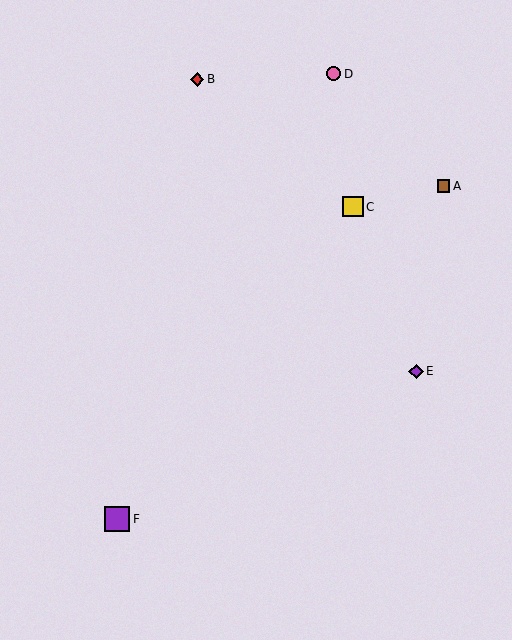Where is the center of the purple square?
The center of the purple square is at (117, 519).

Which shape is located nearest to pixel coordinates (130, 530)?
The purple square (labeled F) at (117, 519) is nearest to that location.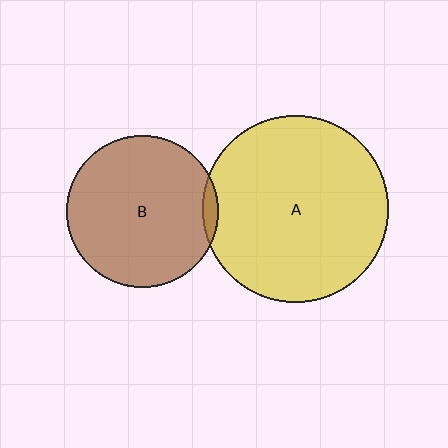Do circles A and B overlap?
Yes.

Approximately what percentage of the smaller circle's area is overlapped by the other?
Approximately 5%.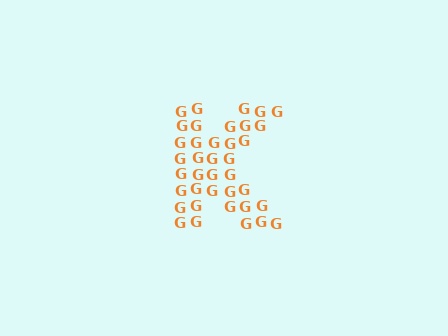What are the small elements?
The small elements are letter G's.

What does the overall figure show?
The overall figure shows the letter K.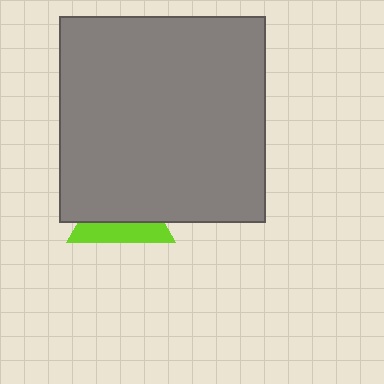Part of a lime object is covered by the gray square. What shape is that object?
It is a triangle.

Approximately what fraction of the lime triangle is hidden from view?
Roughly 63% of the lime triangle is hidden behind the gray square.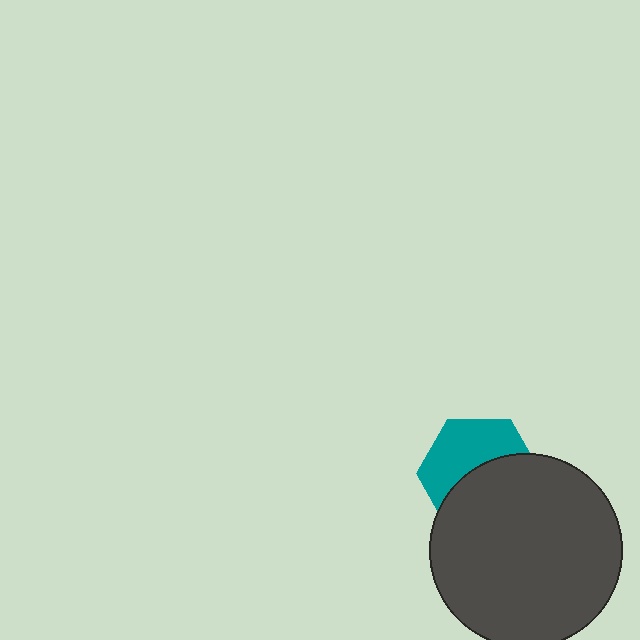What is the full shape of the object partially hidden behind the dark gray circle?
The partially hidden object is a teal hexagon.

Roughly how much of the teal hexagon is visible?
About half of it is visible (roughly 48%).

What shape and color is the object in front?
The object in front is a dark gray circle.